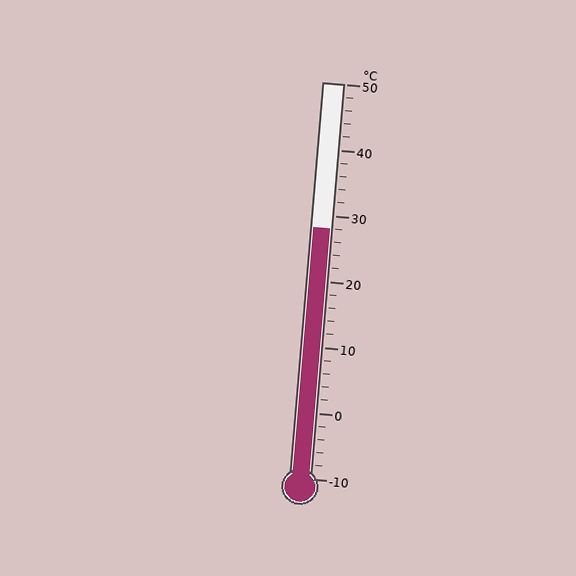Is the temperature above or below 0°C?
The temperature is above 0°C.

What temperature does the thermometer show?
The thermometer shows approximately 28°C.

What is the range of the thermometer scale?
The thermometer scale ranges from -10°C to 50°C.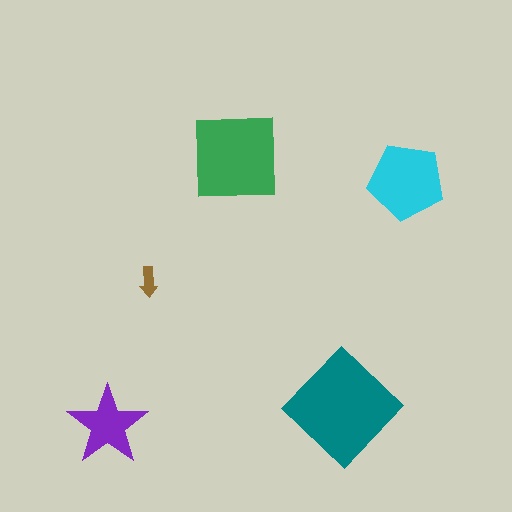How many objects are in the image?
There are 5 objects in the image.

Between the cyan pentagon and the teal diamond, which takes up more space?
The teal diamond.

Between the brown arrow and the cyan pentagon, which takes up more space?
The cyan pentagon.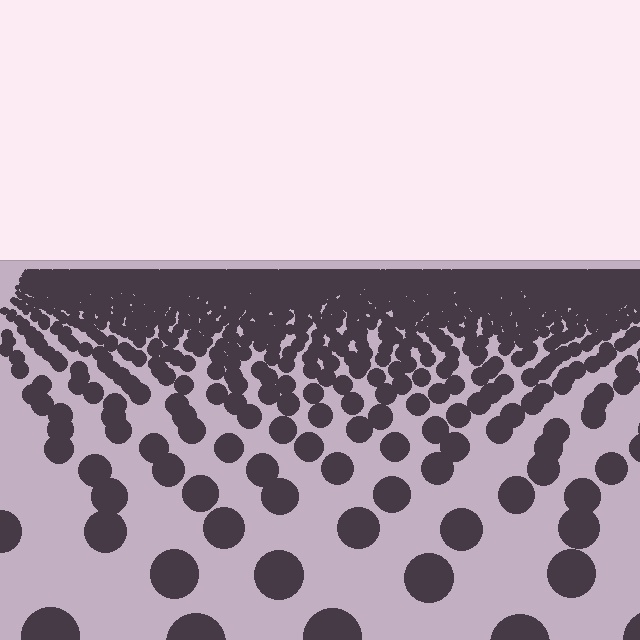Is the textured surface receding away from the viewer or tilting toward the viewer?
The surface is receding away from the viewer. Texture elements get smaller and denser toward the top.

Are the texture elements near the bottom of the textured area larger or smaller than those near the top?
Larger. Near the bottom, elements are closer to the viewer and appear at a bigger on-screen size.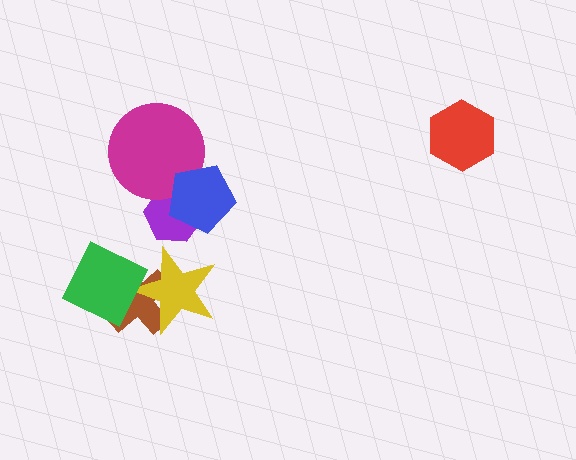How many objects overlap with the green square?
1 object overlaps with the green square.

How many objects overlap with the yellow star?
1 object overlaps with the yellow star.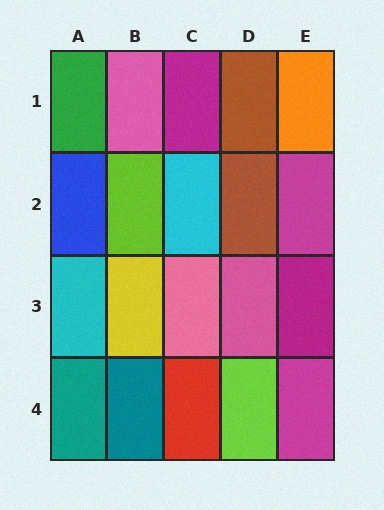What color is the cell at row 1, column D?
Brown.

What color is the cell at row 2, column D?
Brown.